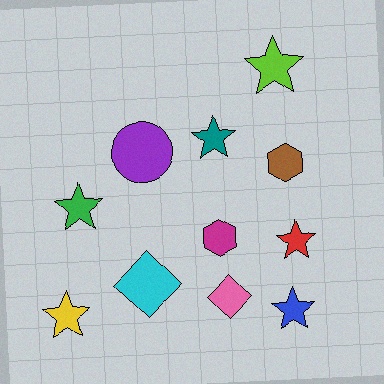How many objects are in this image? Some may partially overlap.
There are 11 objects.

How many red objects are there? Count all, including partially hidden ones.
There is 1 red object.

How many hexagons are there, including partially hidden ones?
There are 2 hexagons.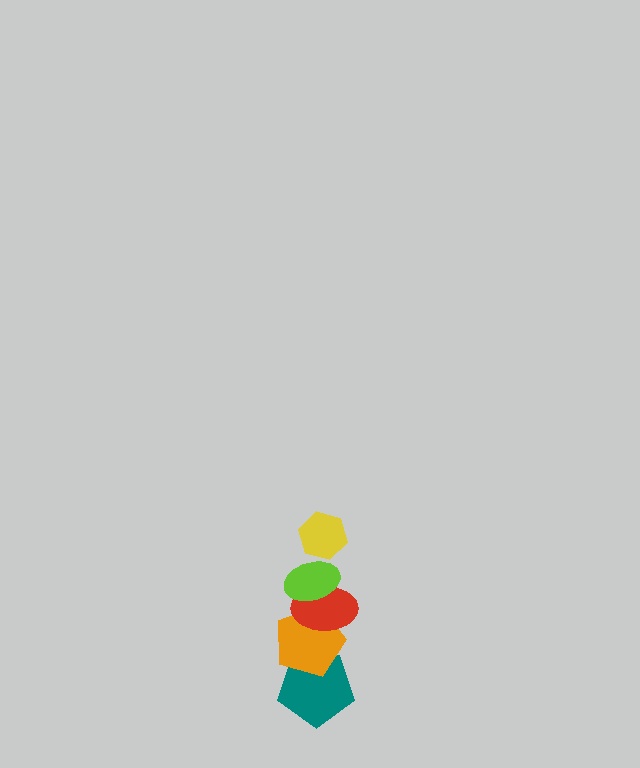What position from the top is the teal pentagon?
The teal pentagon is 5th from the top.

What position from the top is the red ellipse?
The red ellipse is 3rd from the top.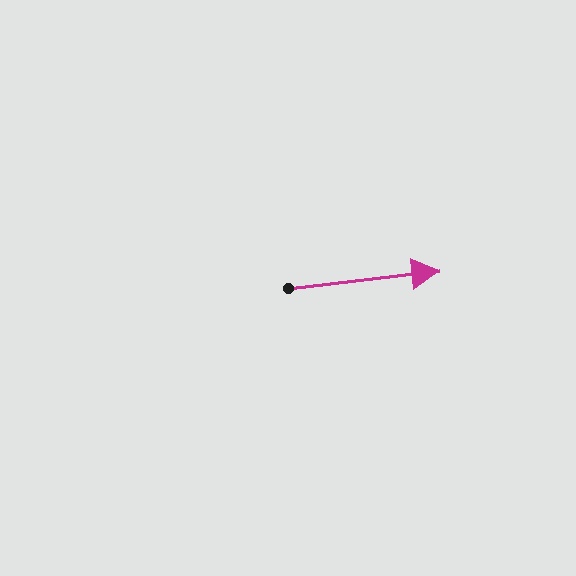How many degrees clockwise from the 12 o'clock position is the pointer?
Approximately 84 degrees.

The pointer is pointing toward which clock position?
Roughly 3 o'clock.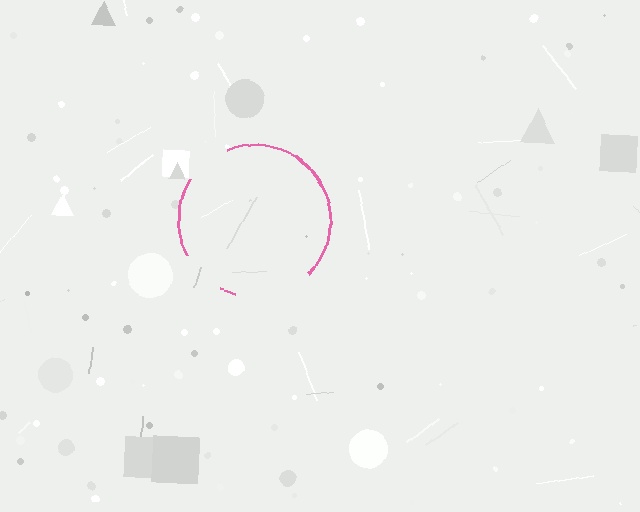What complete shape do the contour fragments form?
The contour fragments form a circle.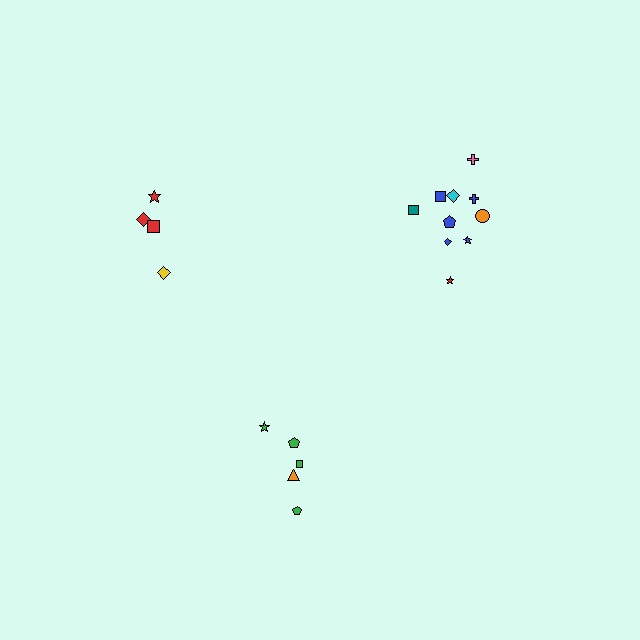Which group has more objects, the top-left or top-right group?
The top-right group.